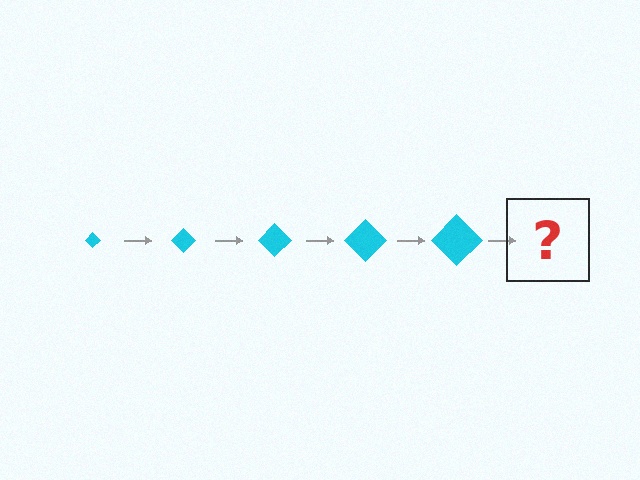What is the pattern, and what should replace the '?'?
The pattern is that the diamond gets progressively larger each step. The '?' should be a cyan diamond, larger than the previous one.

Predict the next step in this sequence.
The next step is a cyan diamond, larger than the previous one.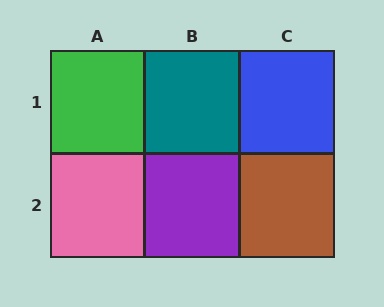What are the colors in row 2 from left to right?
Pink, purple, brown.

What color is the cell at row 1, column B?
Teal.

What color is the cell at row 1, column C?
Blue.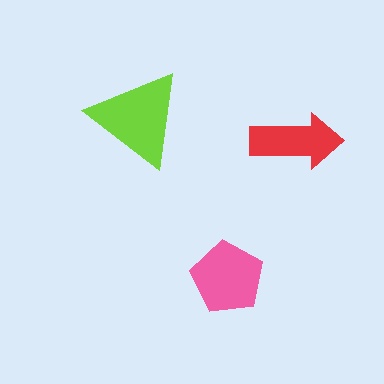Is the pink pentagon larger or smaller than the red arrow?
Larger.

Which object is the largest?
The lime triangle.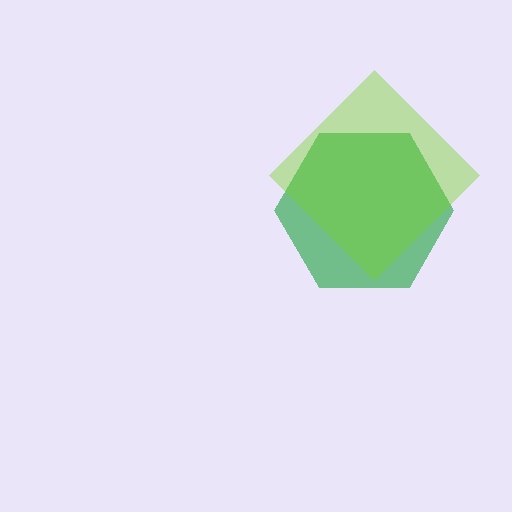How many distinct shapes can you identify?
There are 2 distinct shapes: a green hexagon, a lime diamond.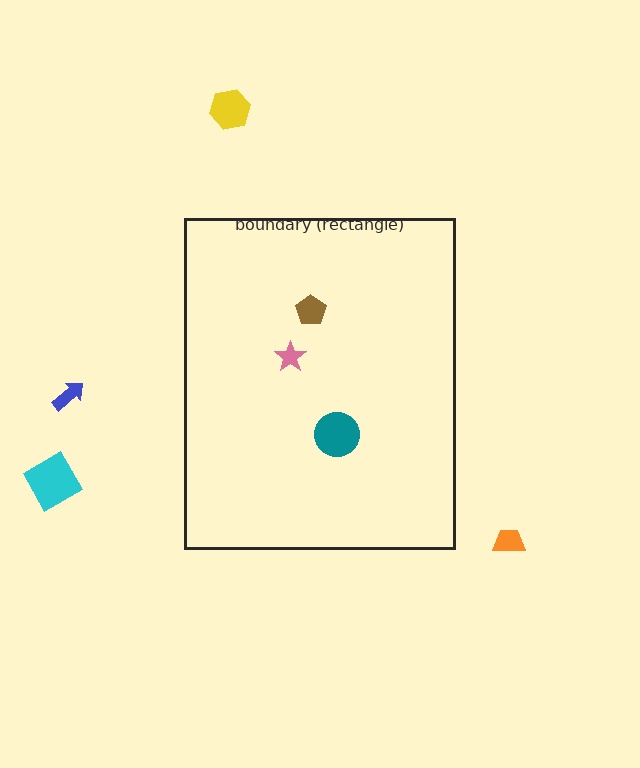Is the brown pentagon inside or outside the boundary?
Inside.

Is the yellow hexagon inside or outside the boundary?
Outside.